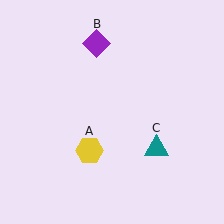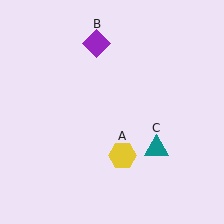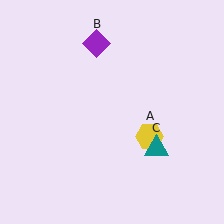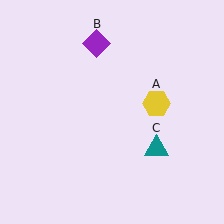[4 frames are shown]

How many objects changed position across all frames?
1 object changed position: yellow hexagon (object A).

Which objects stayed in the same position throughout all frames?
Purple diamond (object B) and teal triangle (object C) remained stationary.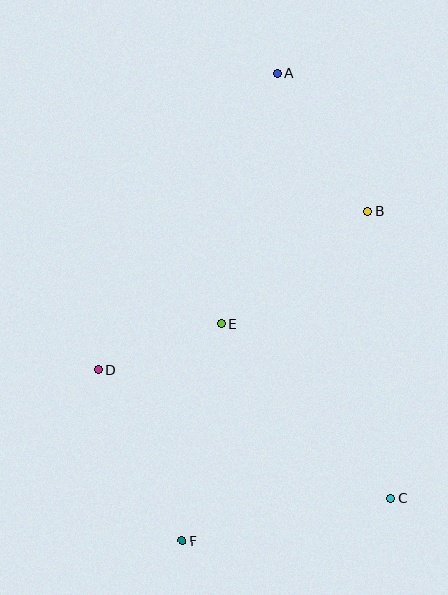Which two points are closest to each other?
Points D and E are closest to each other.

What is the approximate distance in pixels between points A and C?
The distance between A and C is approximately 440 pixels.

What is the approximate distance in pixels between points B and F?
The distance between B and F is approximately 378 pixels.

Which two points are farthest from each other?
Points A and F are farthest from each other.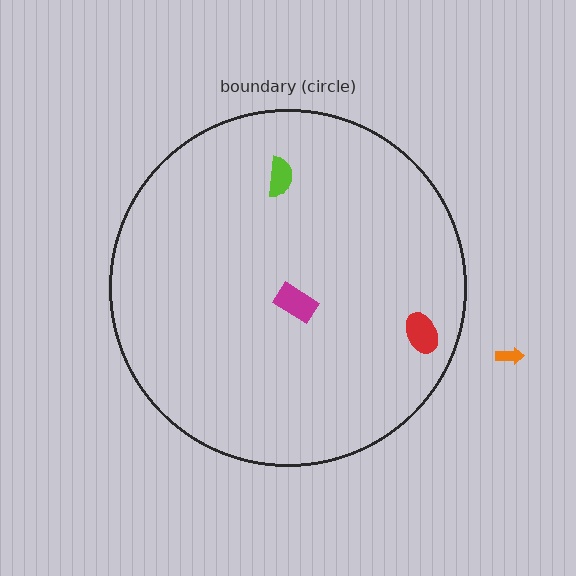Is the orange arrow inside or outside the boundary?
Outside.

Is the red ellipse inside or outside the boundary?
Inside.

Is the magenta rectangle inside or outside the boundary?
Inside.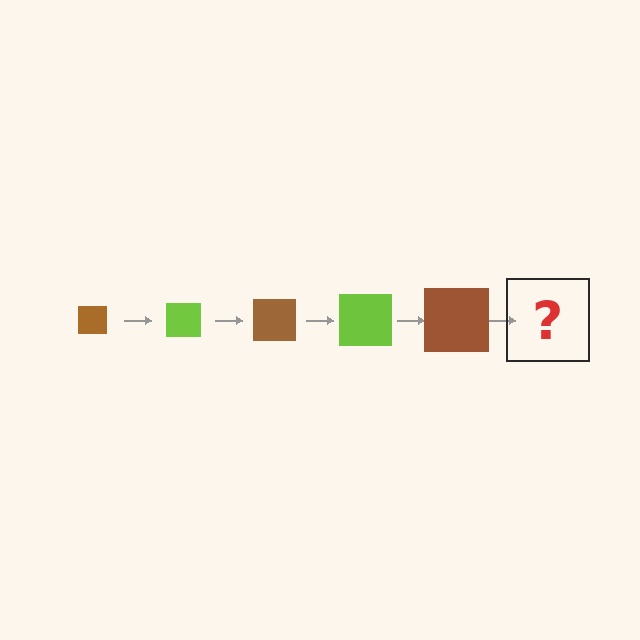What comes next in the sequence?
The next element should be a lime square, larger than the previous one.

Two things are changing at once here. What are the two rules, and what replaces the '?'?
The two rules are that the square grows larger each step and the color cycles through brown and lime. The '?' should be a lime square, larger than the previous one.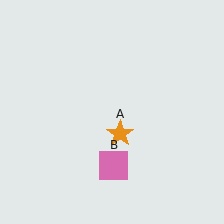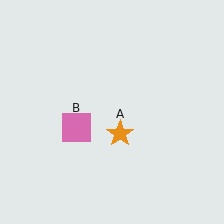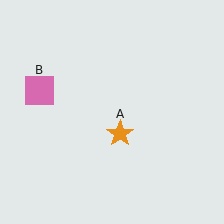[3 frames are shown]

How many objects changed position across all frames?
1 object changed position: pink square (object B).